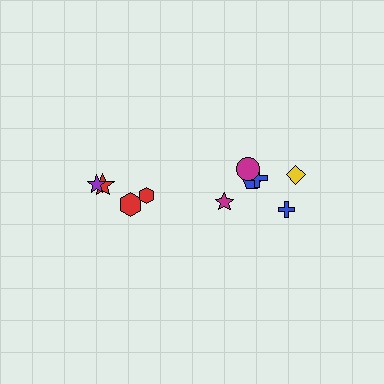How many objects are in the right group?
There are 6 objects.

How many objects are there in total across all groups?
There are 10 objects.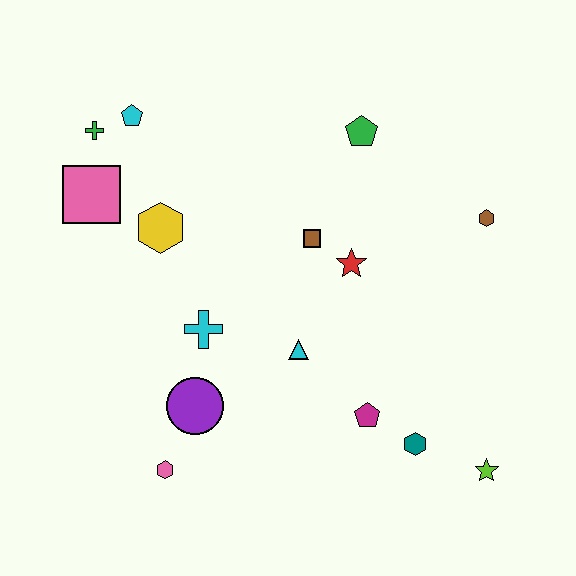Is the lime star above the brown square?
No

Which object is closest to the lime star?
The teal hexagon is closest to the lime star.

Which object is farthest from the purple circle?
The brown hexagon is farthest from the purple circle.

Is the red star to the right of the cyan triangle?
Yes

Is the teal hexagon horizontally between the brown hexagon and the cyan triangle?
Yes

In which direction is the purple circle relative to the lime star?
The purple circle is to the left of the lime star.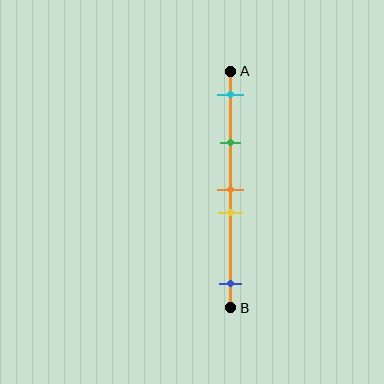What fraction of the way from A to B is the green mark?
The green mark is approximately 30% (0.3) of the way from A to B.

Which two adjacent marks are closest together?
The orange and yellow marks are the closest adjacent pair.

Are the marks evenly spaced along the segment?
No, the marks are not evenly spaced.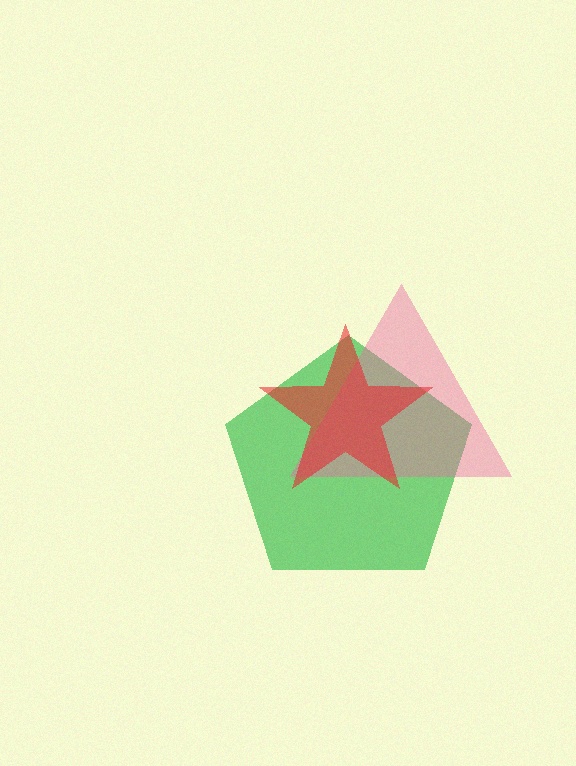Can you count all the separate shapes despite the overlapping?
Yes, there are 3 separate shapes.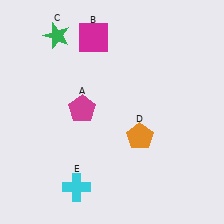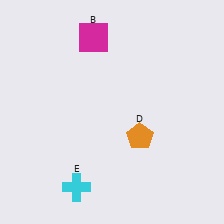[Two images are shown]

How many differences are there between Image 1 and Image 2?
There are 2 differences between the two images.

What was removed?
The magenta pentagon (A), the green star (C) were removed in Image 2.